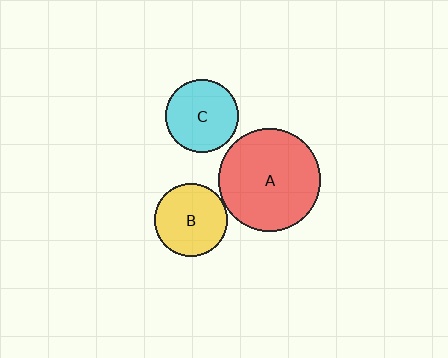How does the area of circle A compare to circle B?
Approximately 2.0 times.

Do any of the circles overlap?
No, none of the circles overlap.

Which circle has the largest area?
Circle A (red).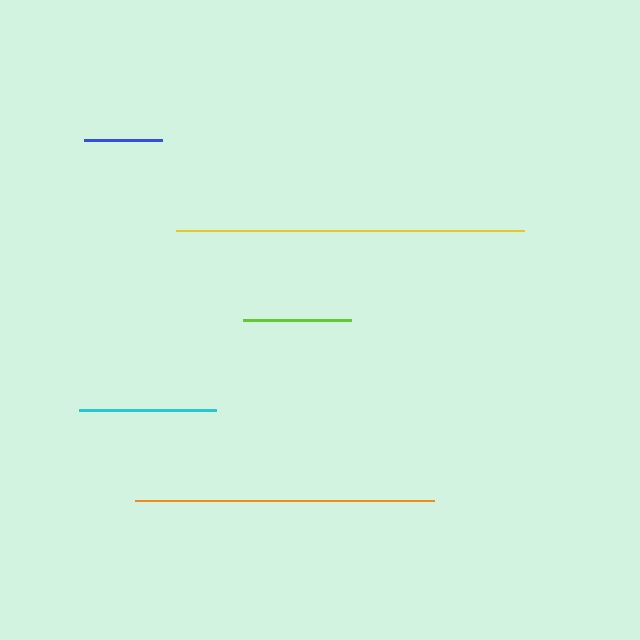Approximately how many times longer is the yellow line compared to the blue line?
The yellow line is approximately 4.4 times the length of the blue line.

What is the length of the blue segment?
The blue segment is approximately 79 pixels long.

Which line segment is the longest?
The yellow line is the longest at approximately 348 pixels.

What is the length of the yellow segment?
The yellow segment is approximately 348 pixels long.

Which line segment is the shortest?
The blue line is the shortest at approximately 79 pixels.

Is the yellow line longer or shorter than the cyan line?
The yellow line is longer than the cyan line.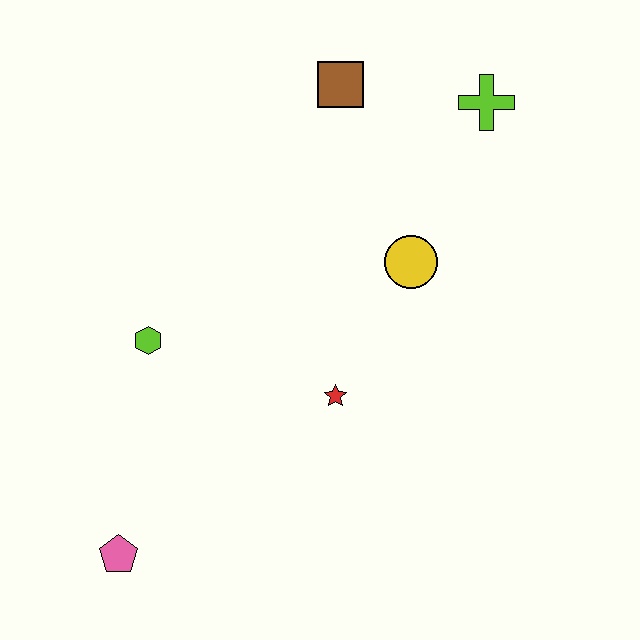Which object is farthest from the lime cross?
The pink pentagon is farthest from the lime cross.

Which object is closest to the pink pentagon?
The lime hexagon is closest to the pink pentagon.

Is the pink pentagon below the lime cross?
Yes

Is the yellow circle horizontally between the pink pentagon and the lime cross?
Yes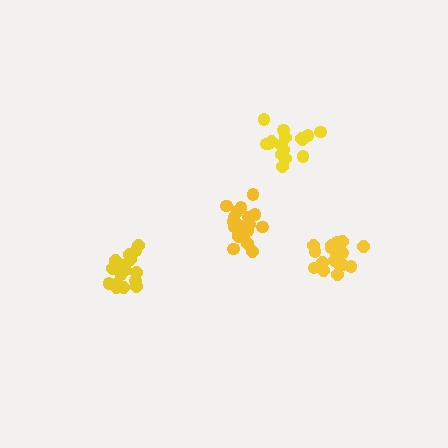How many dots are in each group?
Group 1: 20 dots, Group 2: 19 dots, Group 3: 16 dots, Group 4: 17 dots (72 total).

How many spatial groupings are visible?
There are 4 spatial groupings.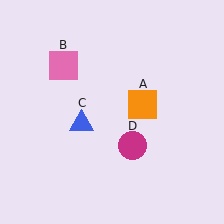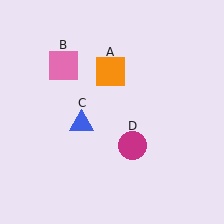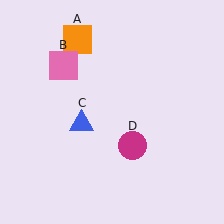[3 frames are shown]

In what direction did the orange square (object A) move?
The orange square (object A) moved up and to the left.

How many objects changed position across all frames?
1 object changed position: orange square (object A).